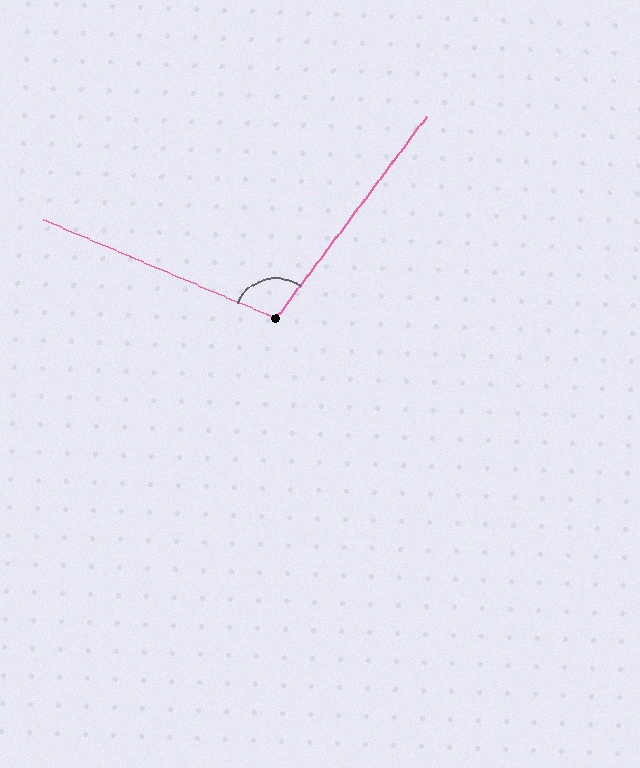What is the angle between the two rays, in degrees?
Approximately 104 degrees.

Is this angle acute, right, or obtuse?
It is obtuse.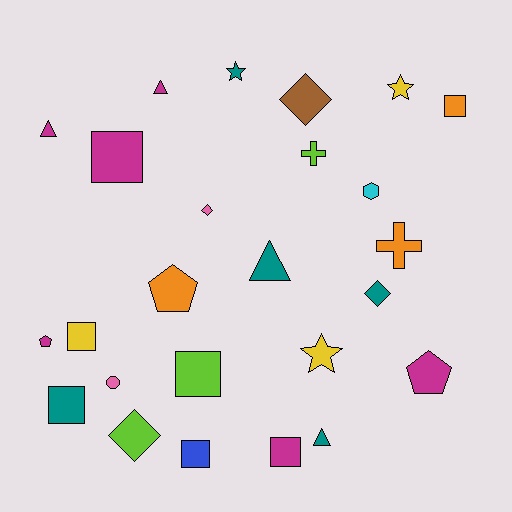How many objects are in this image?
There are 25 objects.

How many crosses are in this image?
There are 2 crosses.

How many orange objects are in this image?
There are 3 orange objects.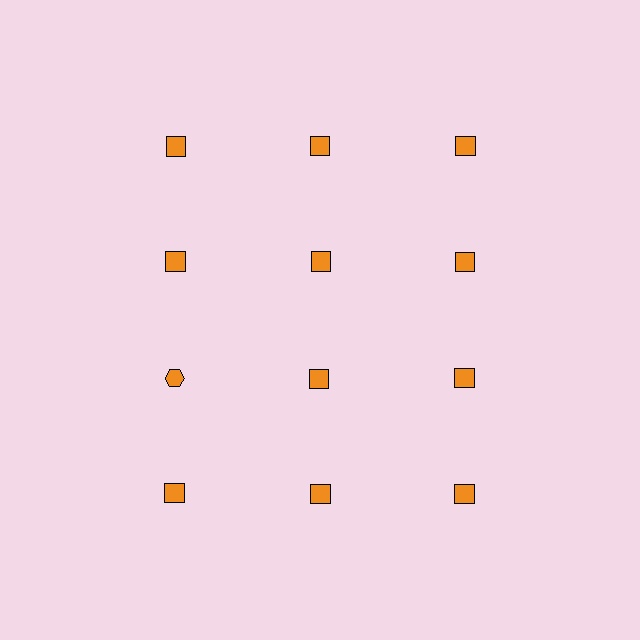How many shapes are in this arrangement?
There are 12 shapes arranged in a grid pattern.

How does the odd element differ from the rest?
It has a different shape: hexagon instead of square.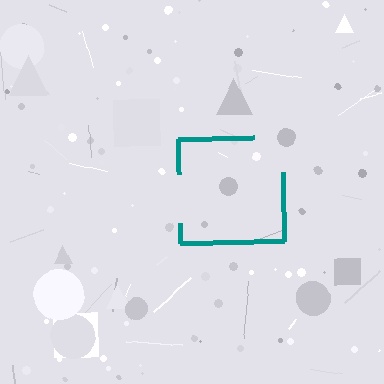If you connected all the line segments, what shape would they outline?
They would outline a square.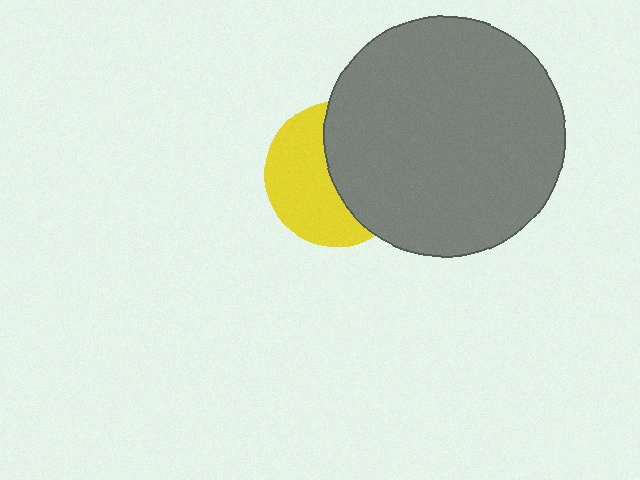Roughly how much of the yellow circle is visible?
About half of it is visible (roughly 50%).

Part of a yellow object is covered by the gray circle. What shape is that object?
It is a circle.